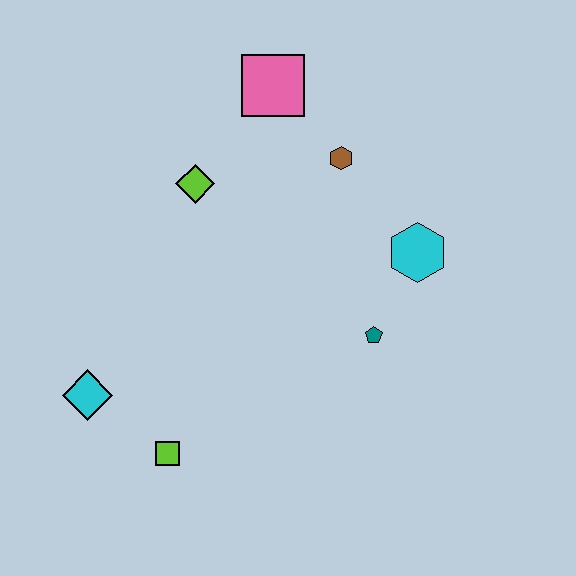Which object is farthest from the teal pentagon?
The cyan diamond is farthest from the teal pentagon.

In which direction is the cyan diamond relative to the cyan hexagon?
The cyan diamond is to the left of the cyan hexagon.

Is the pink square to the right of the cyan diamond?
Yes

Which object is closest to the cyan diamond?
The lime square is closest to the cyan diamond.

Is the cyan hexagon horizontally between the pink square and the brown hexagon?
No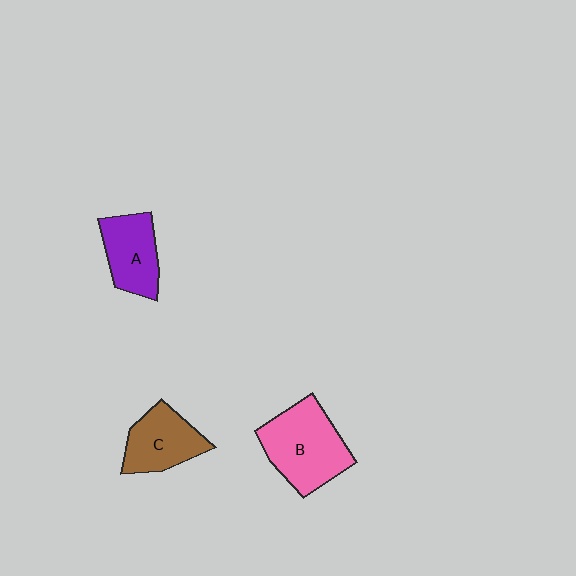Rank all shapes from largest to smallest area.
From largest to smallest: B (pink), C (brown), A (purple).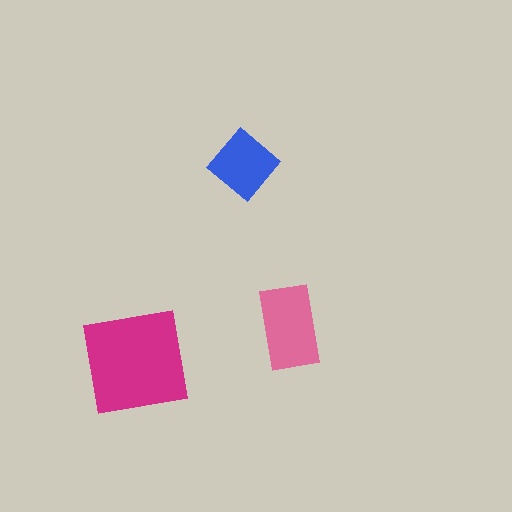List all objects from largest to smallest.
The magenta square, the pink rectangle, the blue diamond.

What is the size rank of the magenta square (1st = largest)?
1st.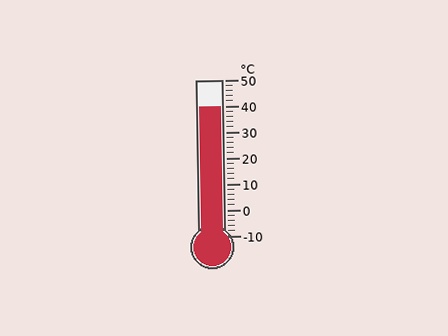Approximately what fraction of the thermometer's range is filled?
The thermometer is filled to approximately 85% of its range.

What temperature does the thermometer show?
The thermometer shows approximately 40°C.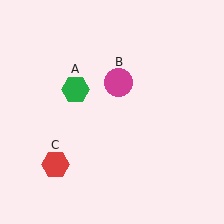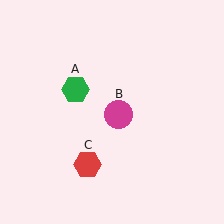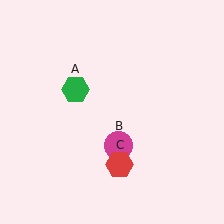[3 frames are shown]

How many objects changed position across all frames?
2 objects changed position: magenta circle (object B), red hexagon (object C).